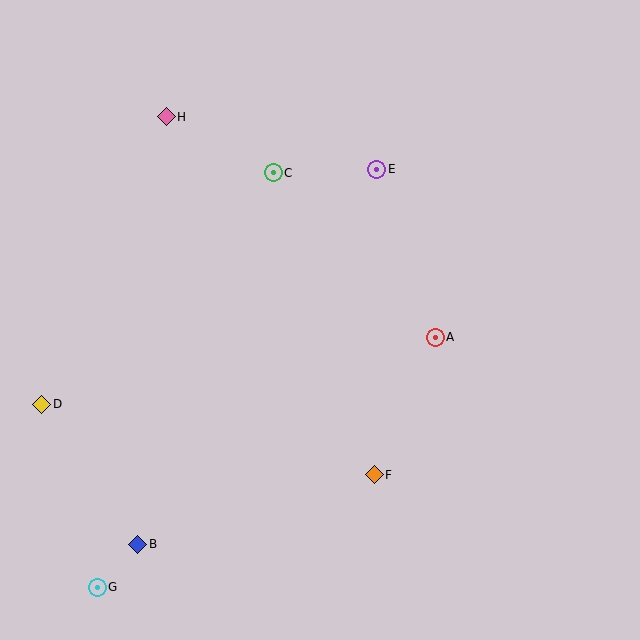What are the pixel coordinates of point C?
Point C is at (273, 173).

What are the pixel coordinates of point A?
Point A is at (435, 337).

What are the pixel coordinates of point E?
Point E is at (377, 169).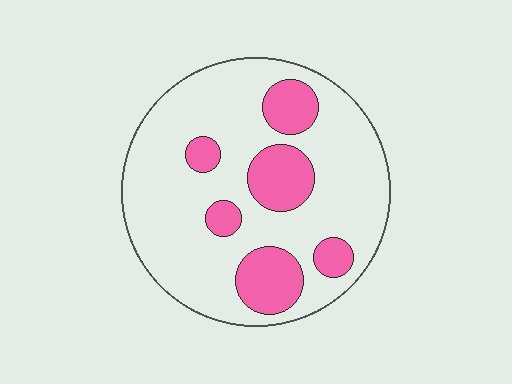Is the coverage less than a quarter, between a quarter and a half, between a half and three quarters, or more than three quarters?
Less than a quarter.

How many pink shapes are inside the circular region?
6.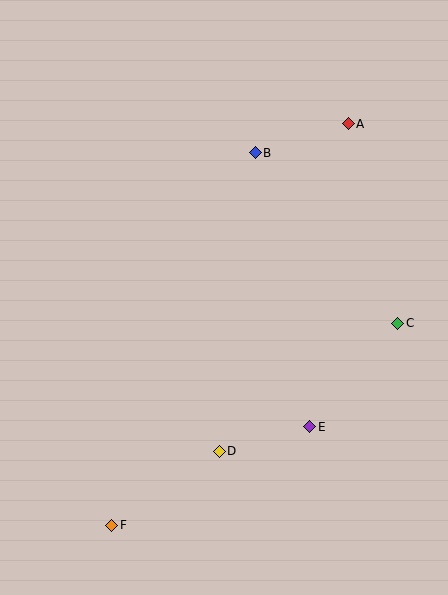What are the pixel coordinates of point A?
Point A is at (348, 124).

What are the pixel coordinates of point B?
Point B is at (255, 153).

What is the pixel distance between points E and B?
The distance between E and B is 279 pixels.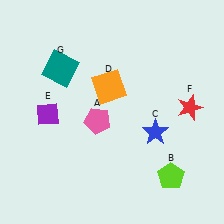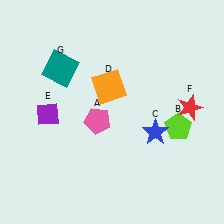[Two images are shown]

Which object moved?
The lime pentagon (B) moved up.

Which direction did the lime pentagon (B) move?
The lime pentagon (B) moved up.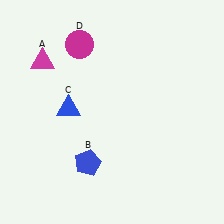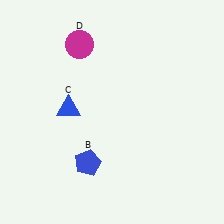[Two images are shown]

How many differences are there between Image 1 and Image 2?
There is 1 difference between the two images.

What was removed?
The magenta triangle (A) was removed in Image 2.